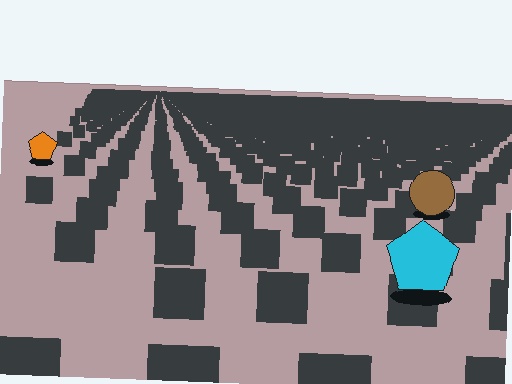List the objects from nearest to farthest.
From nearest to farthest: the cyan pentagon, the brown circle, the orange pentagon.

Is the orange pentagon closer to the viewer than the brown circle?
No. The brown circle is closer — you can tell from the texture gradient: the ground texture is coarser near it.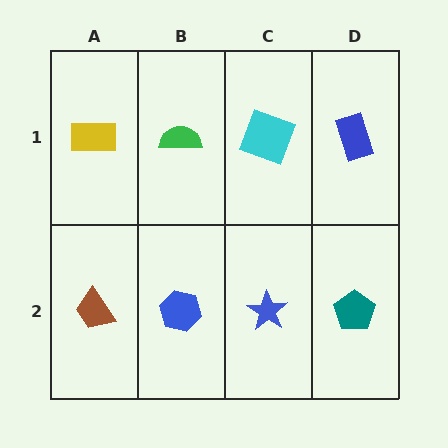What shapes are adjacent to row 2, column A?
A yellow rectangle (row 1, column A), a blue hexagon (row 2, column B).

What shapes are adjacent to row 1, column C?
A blue star (row 2, column C), a green semicircle (row 1, column B), a blue rectangle (row 1, column D).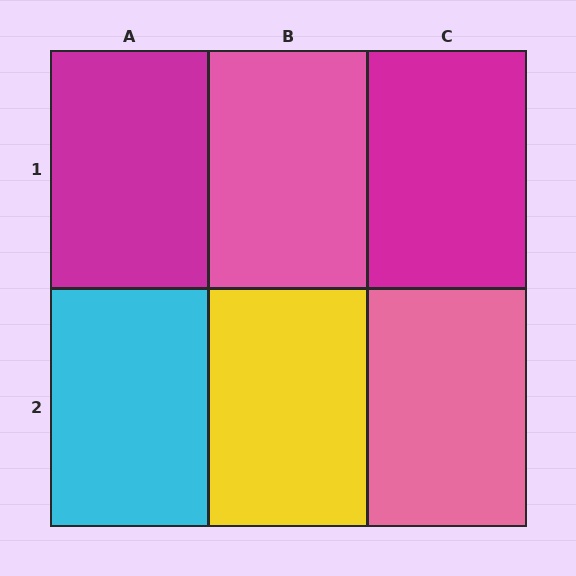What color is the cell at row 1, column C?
Magenta.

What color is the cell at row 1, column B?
Pink.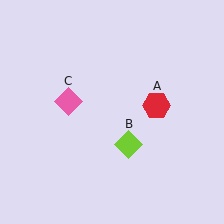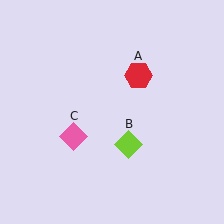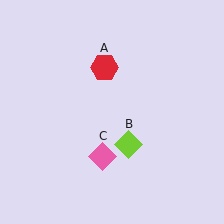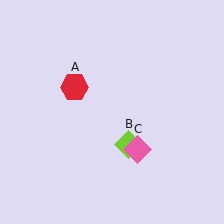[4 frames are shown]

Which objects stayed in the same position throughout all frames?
Lime diamond (object B) remained stationary.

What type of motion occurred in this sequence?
The red hexagon (object A), pink diamond (object C) rotated counterclockwise around the center of the scene.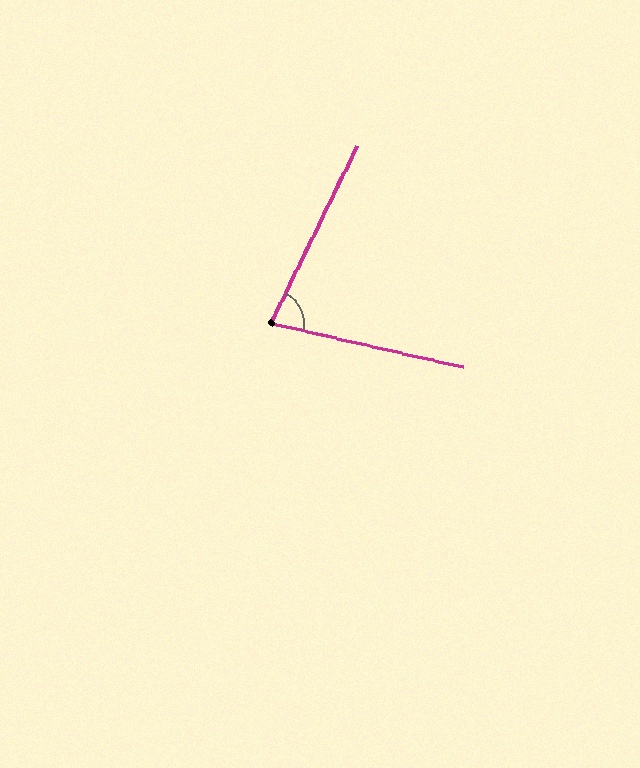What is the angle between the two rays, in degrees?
Approximately 77 degrees.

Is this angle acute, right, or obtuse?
It is acute.